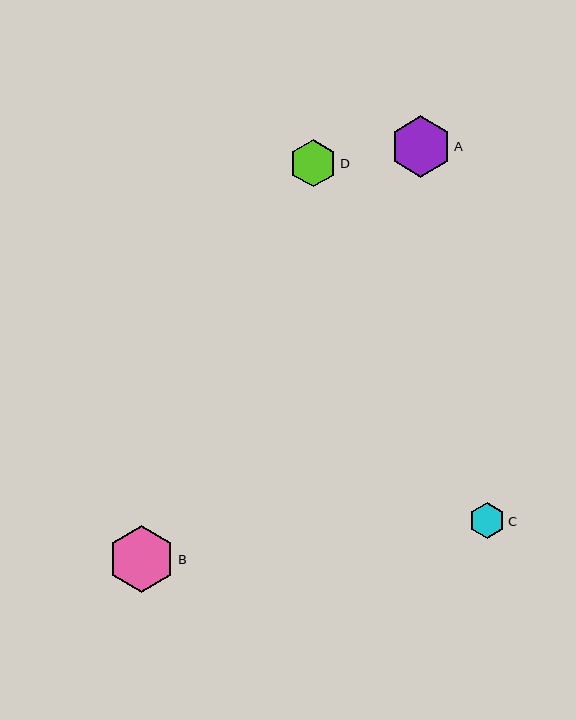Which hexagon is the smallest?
Hexagon C is the smallest with a size of approximately 36 pixels.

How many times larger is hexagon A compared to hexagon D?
Hexagon A is approximately 1.3 times the size of hexagon D.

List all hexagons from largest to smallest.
From largest to smallest: B, A, D, C.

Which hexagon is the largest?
Hexagon B is the largest with a size of approximately 67 pixels.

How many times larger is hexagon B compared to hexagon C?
Hexagon B is approximately 1.9 times the size of hexagon C.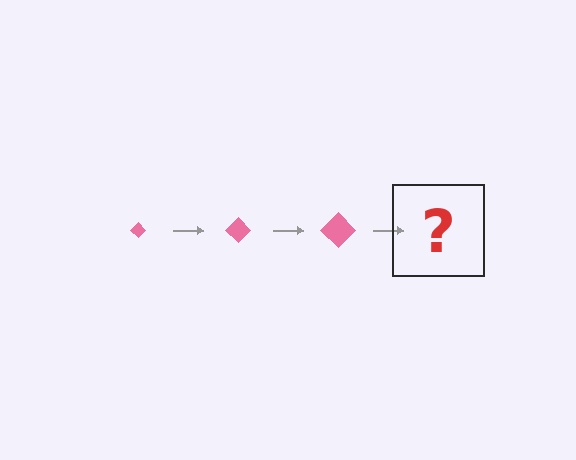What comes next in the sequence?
The next element should be a pink diamond, larger than the previous one.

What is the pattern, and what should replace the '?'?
The pattern is that the diamond gets progressively larger each step. The '?' should be a pink diamond, larger than the previous one.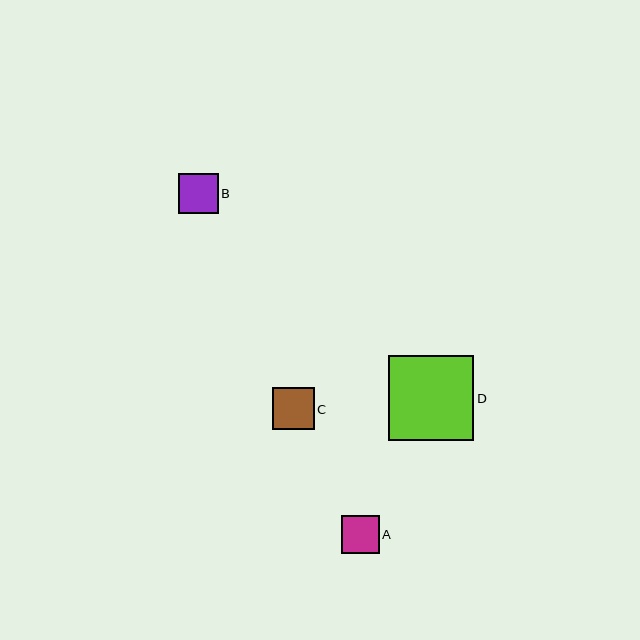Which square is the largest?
Square D is the largest with a size of approximately 85 pixels.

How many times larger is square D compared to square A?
Square D is approximately 2.2 times the size of square A.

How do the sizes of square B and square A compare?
Square B and square A are approximately the same size.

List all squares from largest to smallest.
From largest to smallest: D, C, B, A.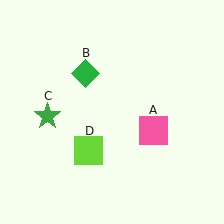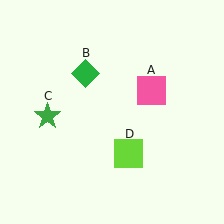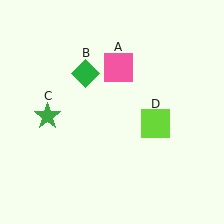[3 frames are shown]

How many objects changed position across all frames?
2 objects changed position: pink square (object A), lime square (object D).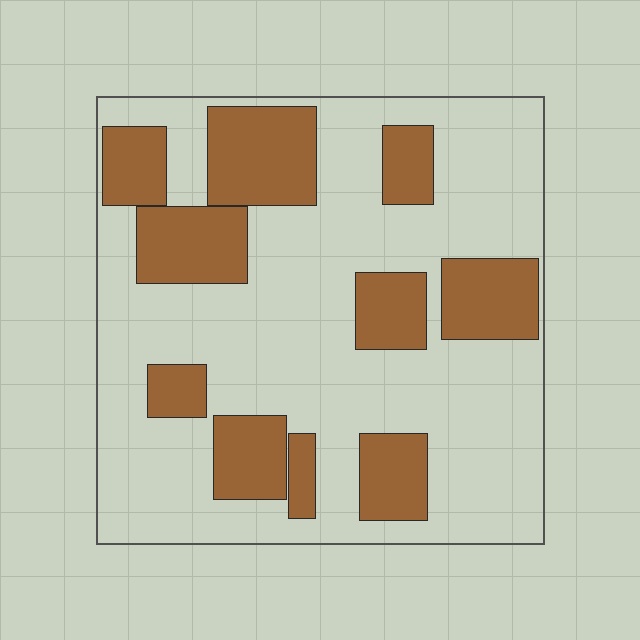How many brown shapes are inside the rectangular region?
10.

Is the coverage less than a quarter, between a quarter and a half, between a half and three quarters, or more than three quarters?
Between a quarter and a half.